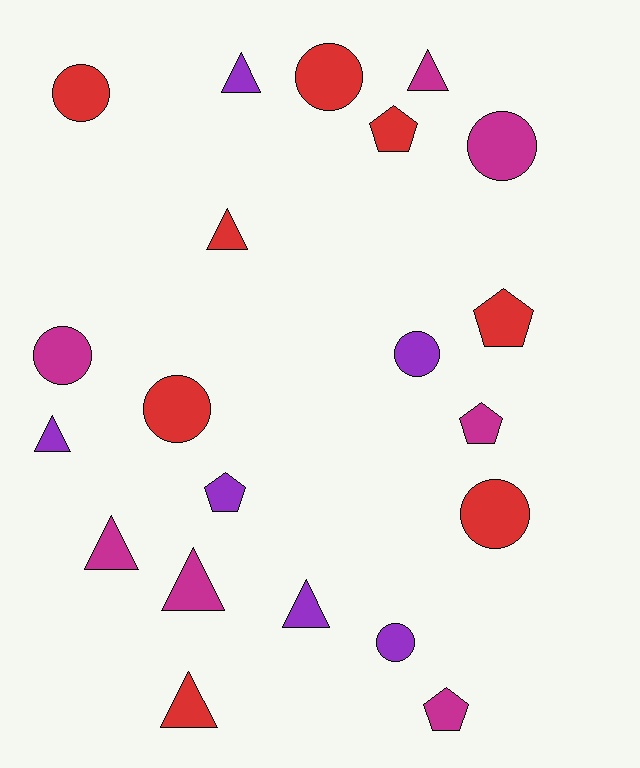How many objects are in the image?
There are 21 objects.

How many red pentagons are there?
There are 2 red pentagons.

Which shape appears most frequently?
Circle, with 8 objects.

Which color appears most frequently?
Red, with 8 objects.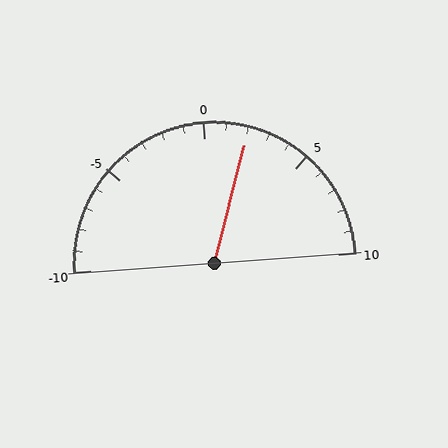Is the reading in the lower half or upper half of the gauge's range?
The reading is in the upper half of the range (-10 to 10).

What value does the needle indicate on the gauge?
The needle indicates approximately 2.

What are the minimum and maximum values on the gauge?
The gauge ranges from -10 to 10.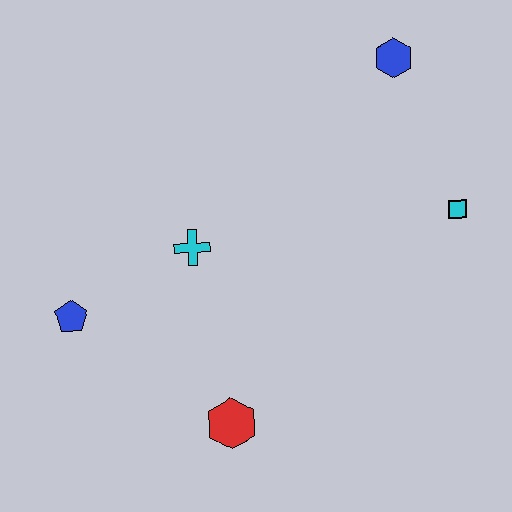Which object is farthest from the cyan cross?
The blue hexagon is farthest from the cyan cross.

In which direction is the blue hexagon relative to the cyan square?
The blue hexagon is above the cyan square.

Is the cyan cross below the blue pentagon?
No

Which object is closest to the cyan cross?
The blue pentagon is closest to the cyan cross.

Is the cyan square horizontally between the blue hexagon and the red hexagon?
No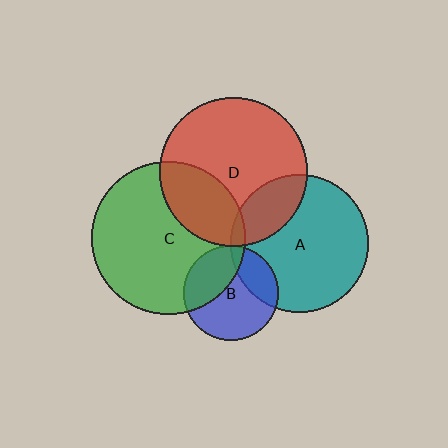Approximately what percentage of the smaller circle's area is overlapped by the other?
Approximately 5%.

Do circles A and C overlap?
Yes.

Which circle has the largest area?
Circle C (green).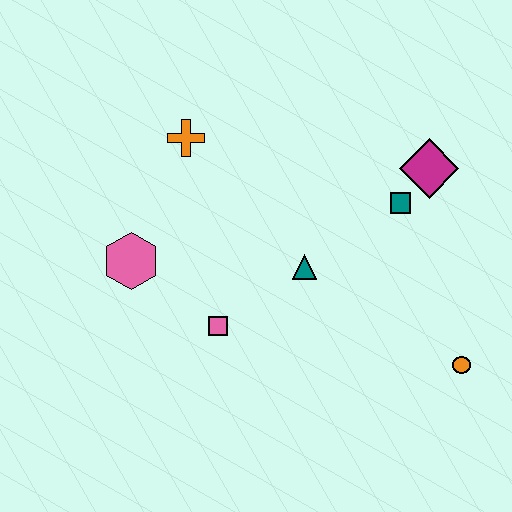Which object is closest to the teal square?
The magenta diamond is closest to the teal square.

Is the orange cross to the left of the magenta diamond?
Yes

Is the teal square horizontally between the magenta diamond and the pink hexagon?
Yes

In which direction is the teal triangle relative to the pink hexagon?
The teal triangle is to the right of the pink hexagon.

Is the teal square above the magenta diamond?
No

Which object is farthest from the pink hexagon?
The orange circle is farthest from the pink hexagon.